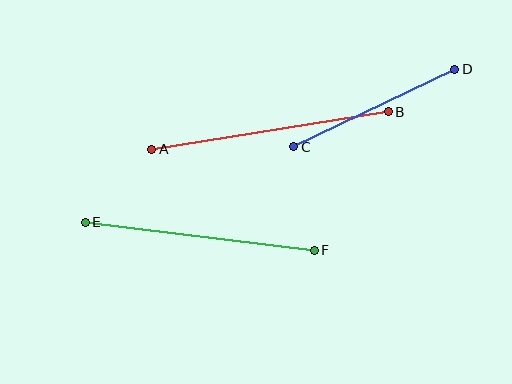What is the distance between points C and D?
The distance is approximately 179 pixels.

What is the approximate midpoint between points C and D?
The midpoint is at approximately (374, 108) pixels.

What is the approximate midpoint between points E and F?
The midpoint is at approximately (200, 236) pixels.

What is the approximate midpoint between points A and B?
The midpoint is at approximately (270, 131) pixels.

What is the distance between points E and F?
The distance is approximately 230 pixels.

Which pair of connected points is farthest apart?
Points A and B are farthest apart.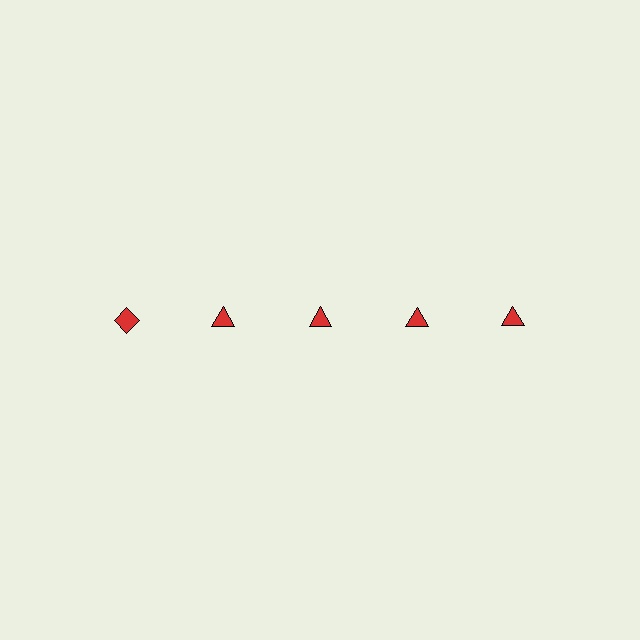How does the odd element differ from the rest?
It has a different shape: diamond instead of triangle.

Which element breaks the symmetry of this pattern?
The red diamond in the top row, leftmost column breaks the symmetry. All other shapes are red triangles.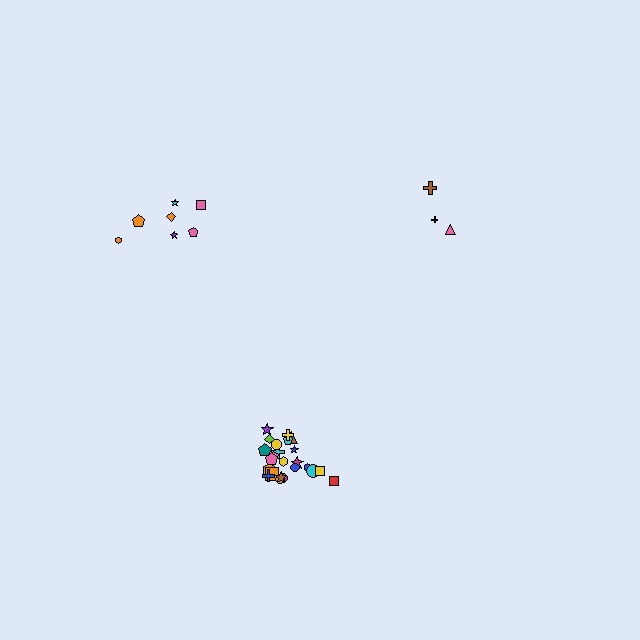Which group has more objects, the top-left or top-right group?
The top-left group.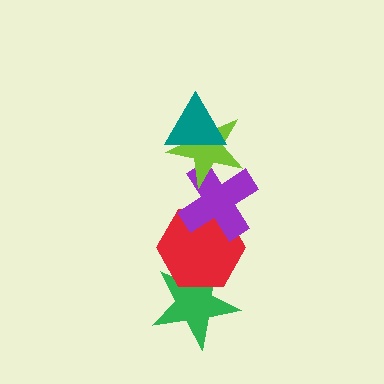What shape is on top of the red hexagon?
The purple cross is on top of the red hexagon.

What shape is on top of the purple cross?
The lime star is on top of the purple cross.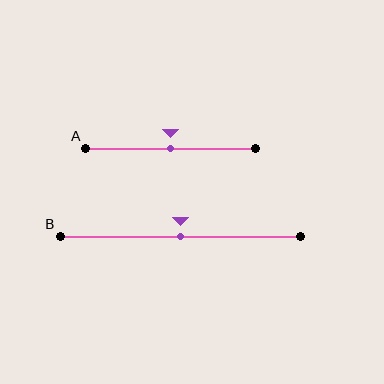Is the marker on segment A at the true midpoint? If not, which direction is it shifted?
Yes, the marker on segment A is at the true midpoint.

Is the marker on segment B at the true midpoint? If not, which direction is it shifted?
Yes, the marker on segment B is at the true midpoint.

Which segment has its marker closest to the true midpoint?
Segment A has its marker closest to the true midpoint.